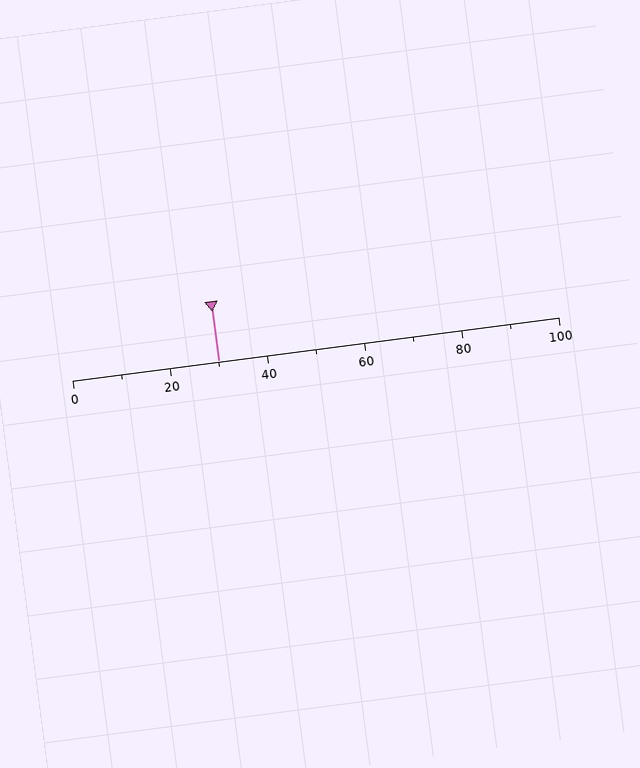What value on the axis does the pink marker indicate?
The marker indicates approximately 30.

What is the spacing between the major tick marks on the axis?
The major ticks are spaced 20 apart.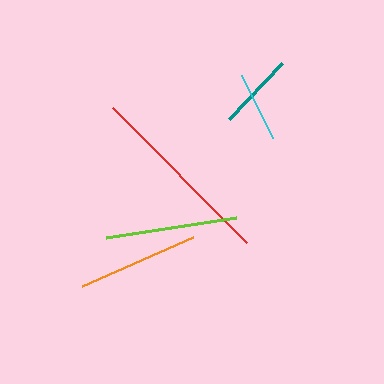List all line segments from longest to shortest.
From longest to shortest: red, lime, orange, teal, cyan.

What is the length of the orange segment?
The orange segment is approximately 121 pixels long.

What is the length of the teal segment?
The teal segment is approximately 77 pixels long.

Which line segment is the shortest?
The cyan line is the shortest at approximately 70 pixels.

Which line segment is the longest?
The red line is the longest at approximately 190 pixels.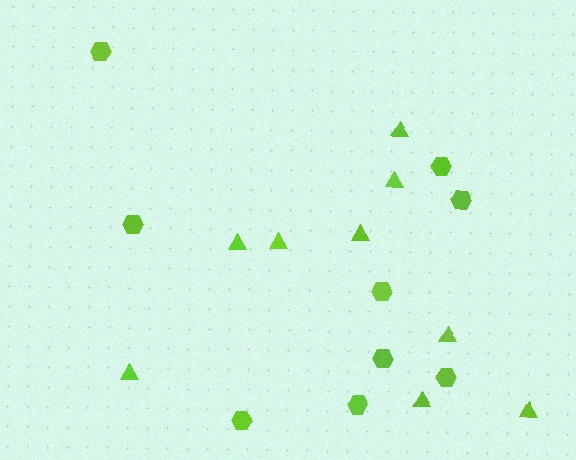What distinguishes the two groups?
There are 2 groups: one group of triangles (9) and one group of hexagons (9).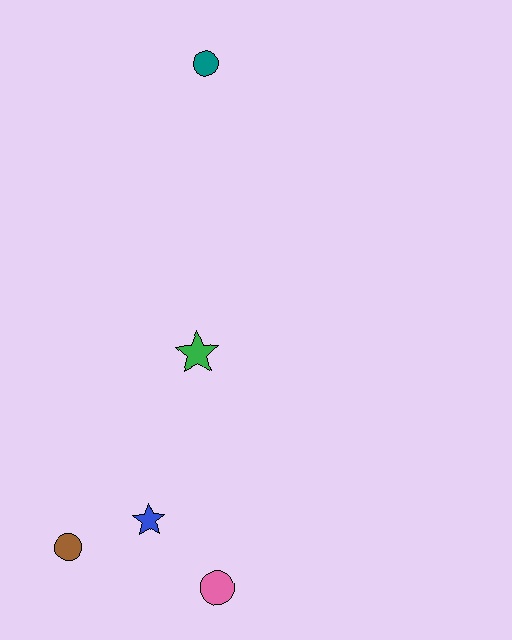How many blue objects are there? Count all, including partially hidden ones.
There is 1 blue object.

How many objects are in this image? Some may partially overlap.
There are 5 objects.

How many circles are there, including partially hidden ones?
There are 3 circles.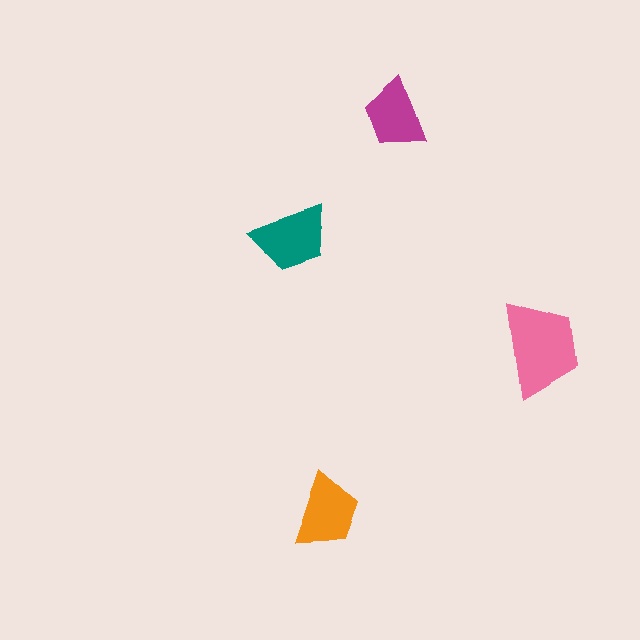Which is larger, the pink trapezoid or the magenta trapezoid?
The pink one.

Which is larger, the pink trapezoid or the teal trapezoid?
The pink one.